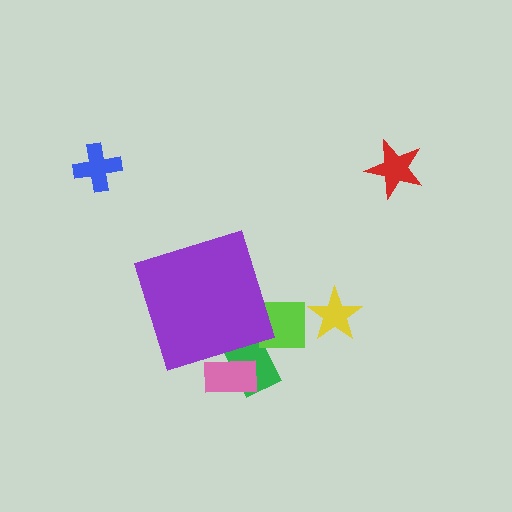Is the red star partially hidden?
No, the red star is fully visible.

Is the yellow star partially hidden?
No, the yellow star is fully visible.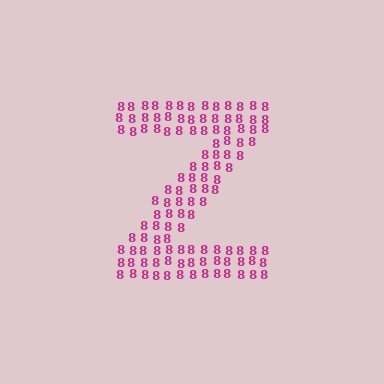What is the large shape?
The large shape is the letter Z.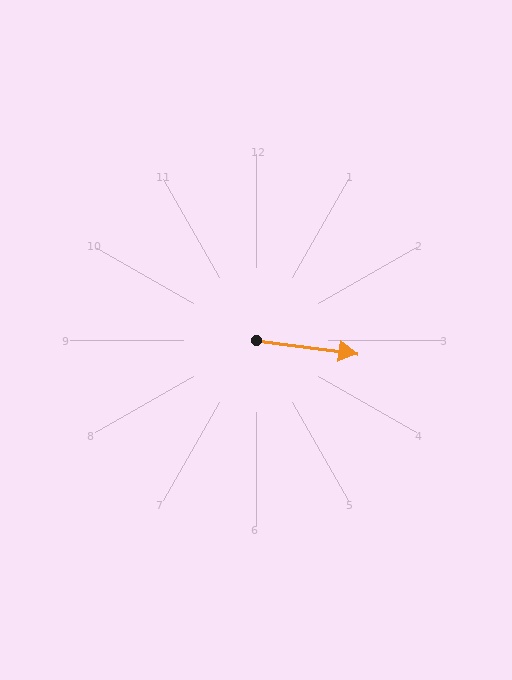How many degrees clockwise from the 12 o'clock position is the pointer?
Approximately 97 degrees.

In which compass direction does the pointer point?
East.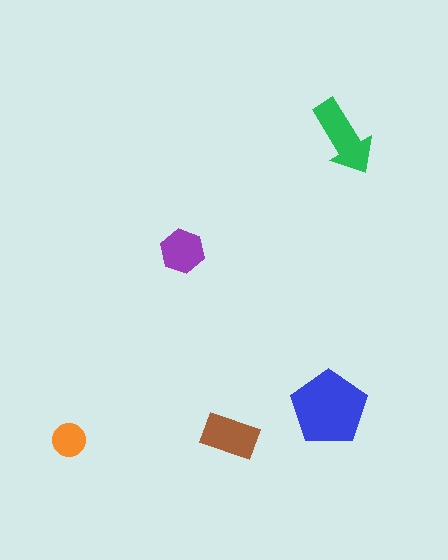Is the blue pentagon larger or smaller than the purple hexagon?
Larger.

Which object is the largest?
The blue pentagon.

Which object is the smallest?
The orange circle.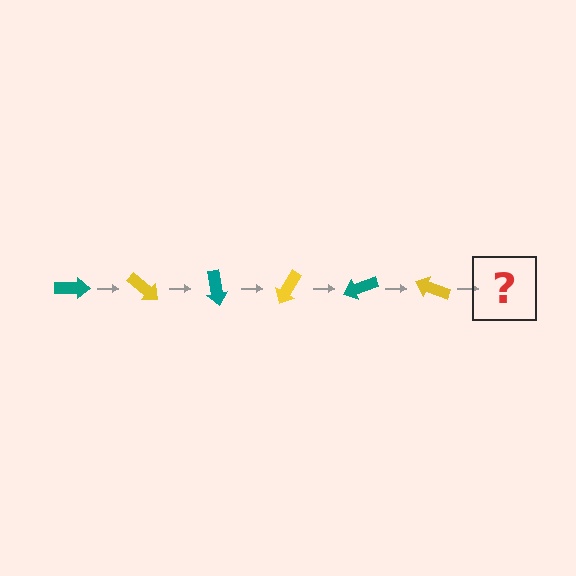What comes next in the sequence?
The next element should be a teal arrow, rotated 240 degrees from the start.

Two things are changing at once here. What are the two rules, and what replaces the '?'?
The two rules are that it rotates 40 degrees each step and the color cycles through teal and yellow. The '?' should be a teal arrow, rotated 240 degrees from the start.